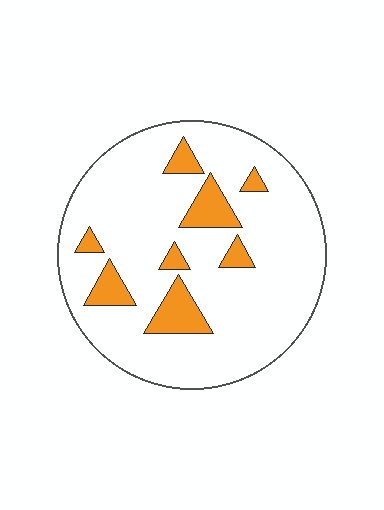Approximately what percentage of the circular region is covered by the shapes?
Approximately 15%.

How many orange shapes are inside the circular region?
8.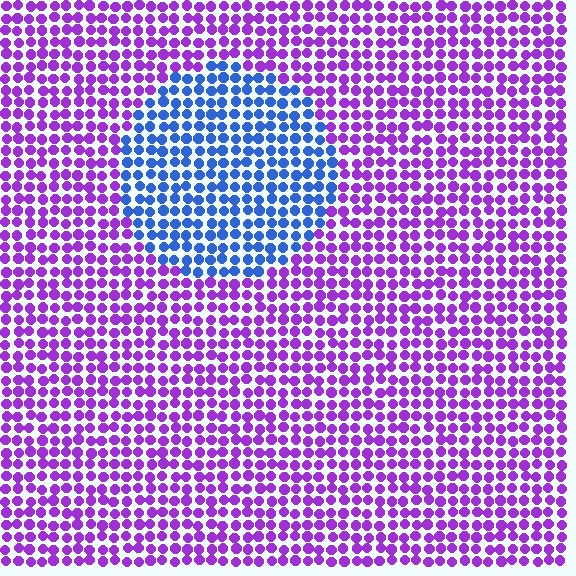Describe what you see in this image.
The image is filled with small purple elements in a uniform arrangement. A circle-shaped region is visible where the elements are tinted to a slightly different hue, forming a subtle color boundary.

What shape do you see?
I see a circle.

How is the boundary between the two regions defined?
The boundary is defined purely by a slight shift in hue (about 59 degrees). Spacing, size, and orientation are identical on both sides.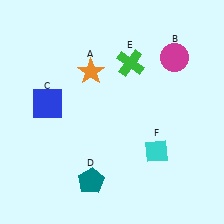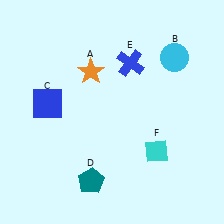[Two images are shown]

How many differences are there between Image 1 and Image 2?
There are 2 differences between the two images.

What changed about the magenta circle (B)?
In Image 1, B is magenta. In Image 2, it changed to cyan.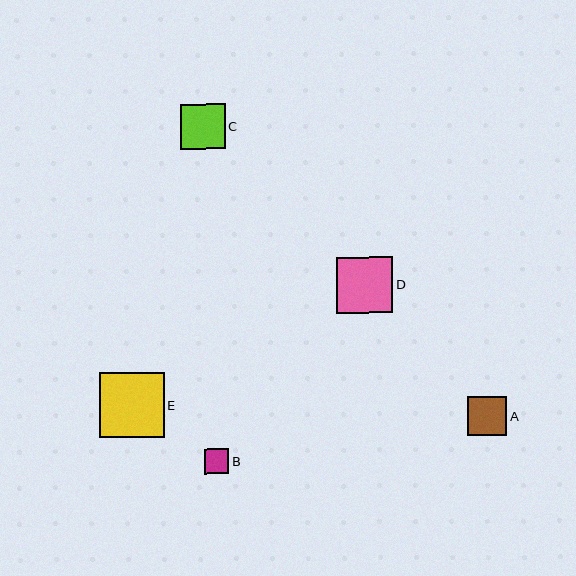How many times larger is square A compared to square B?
Square A is approximately 1.6 times the size of square B.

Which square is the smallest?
Square B is the smallest with a size of approximately 24 pixels.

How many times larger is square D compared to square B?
Square D is approximately 2.3 times the size of square B.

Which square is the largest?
Square E is the largest with a size of approximately 65 pixels.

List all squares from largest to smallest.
From largest to smallest: E, D, C, A, B.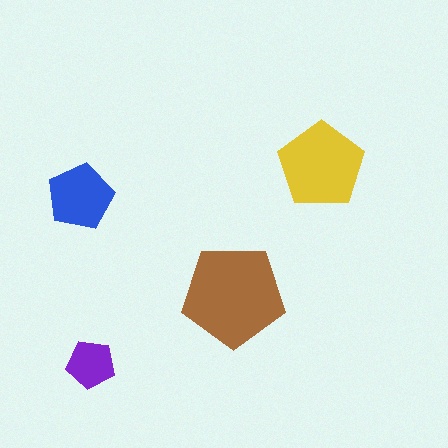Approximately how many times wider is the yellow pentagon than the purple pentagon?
About 2 times wider.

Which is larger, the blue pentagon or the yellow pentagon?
The yellow one.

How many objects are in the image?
There are 4 objects in the image.